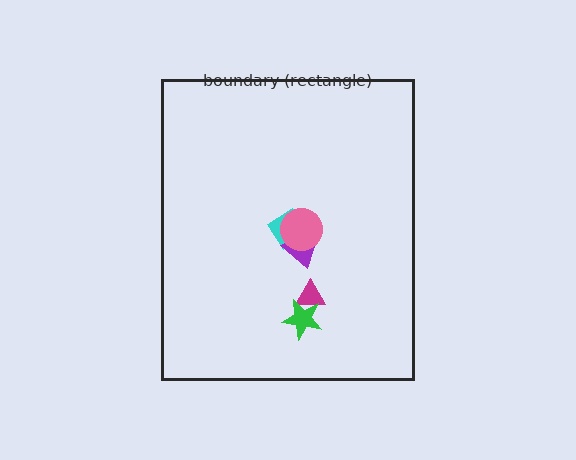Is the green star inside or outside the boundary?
Inside.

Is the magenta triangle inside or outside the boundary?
Inside.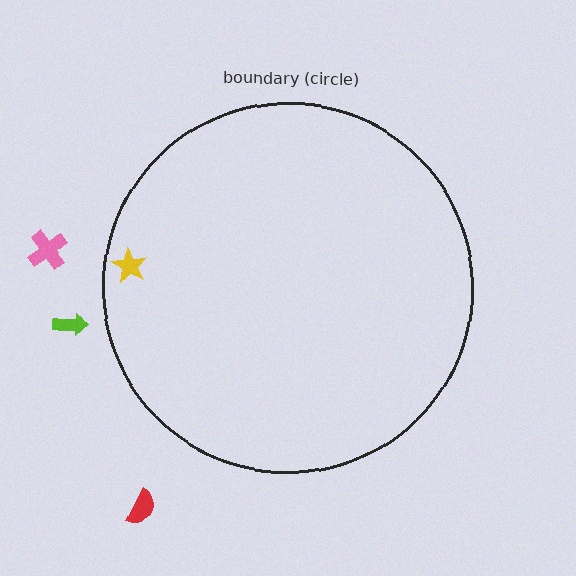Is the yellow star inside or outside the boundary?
Inside.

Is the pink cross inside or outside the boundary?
Outside.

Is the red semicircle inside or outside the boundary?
Outside.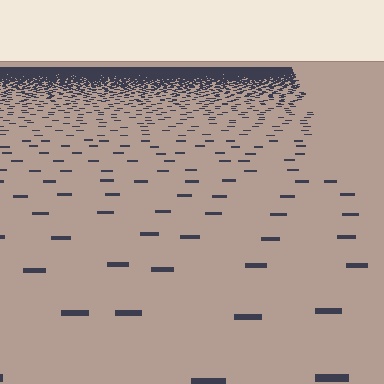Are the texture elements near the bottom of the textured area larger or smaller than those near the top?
Larger. Near the bottom, elements are closer to the viewer and appear at a bigger on-screen size.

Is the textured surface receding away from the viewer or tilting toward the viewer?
The surface is receding away from the viewer. Texture elements get smaller and denser toward the top.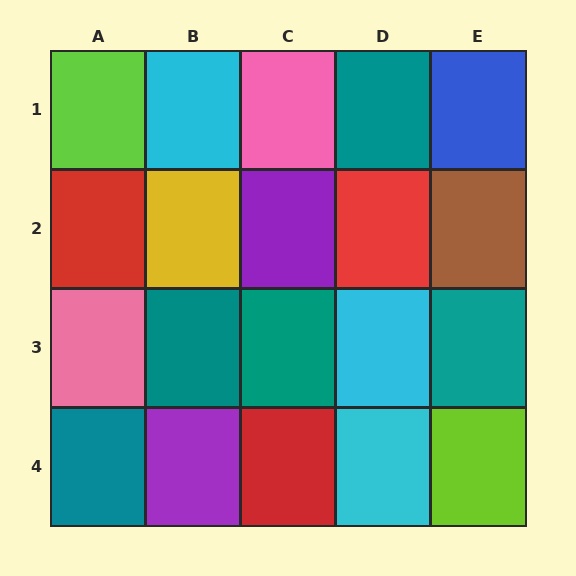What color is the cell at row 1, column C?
Pink.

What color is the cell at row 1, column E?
Blue.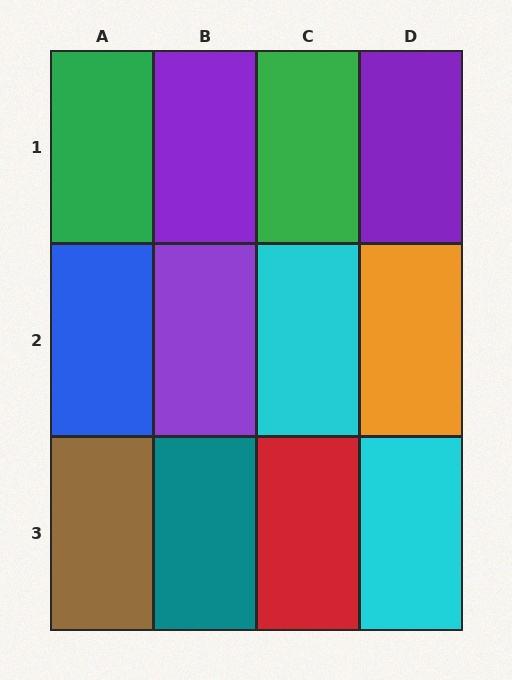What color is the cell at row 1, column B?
Purple.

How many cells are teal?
1 cell is teal.